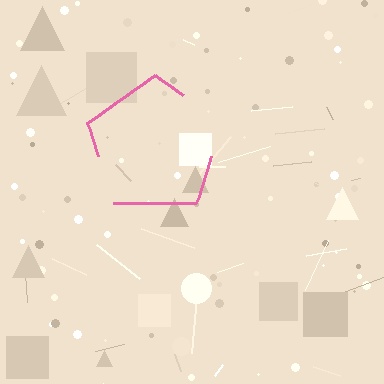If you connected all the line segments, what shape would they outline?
They would outline a pentagon.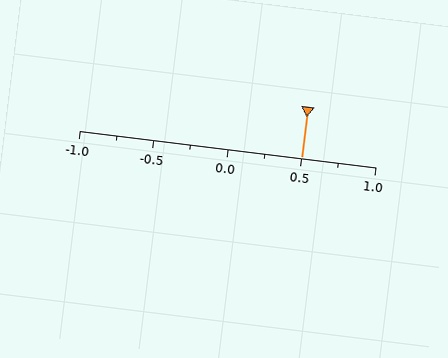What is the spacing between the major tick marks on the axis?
The major ticks are spaced 0.5 apart.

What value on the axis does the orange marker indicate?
The marker indicates approximately 0.5.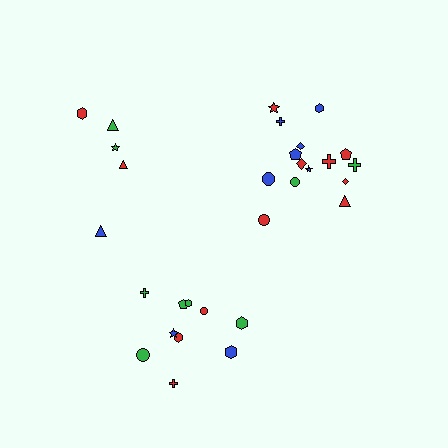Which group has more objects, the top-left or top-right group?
The top-right group.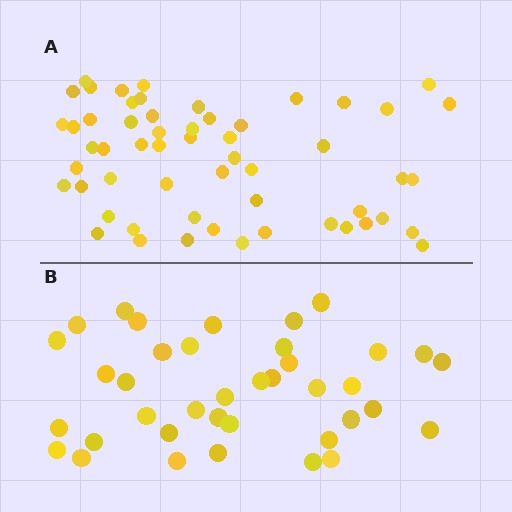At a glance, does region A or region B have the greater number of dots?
Region A (the top region) has more dots.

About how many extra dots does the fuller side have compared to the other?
Region A has approximately 20 more dots than region B.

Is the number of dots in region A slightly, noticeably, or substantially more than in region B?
Region A has substantially more. The ratio is roughly 1.5 to 1.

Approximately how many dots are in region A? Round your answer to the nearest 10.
About 60 dots. (The exact count is 56, which rounds to 60.)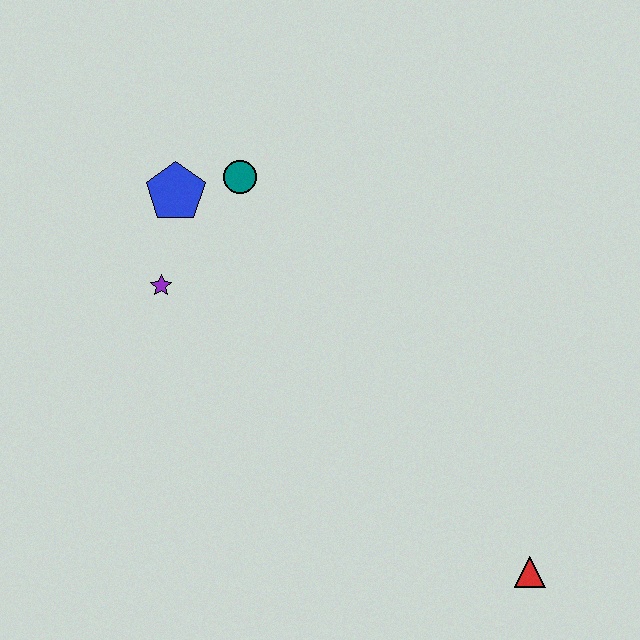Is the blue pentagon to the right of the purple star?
Yes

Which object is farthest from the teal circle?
The red triangle is farthest from the teal circle.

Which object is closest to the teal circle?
The blue pentagon is closest to the teal circle.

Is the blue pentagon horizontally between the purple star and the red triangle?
Yes